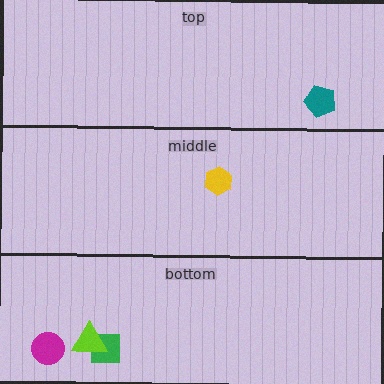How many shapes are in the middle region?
1.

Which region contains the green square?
The bottom region.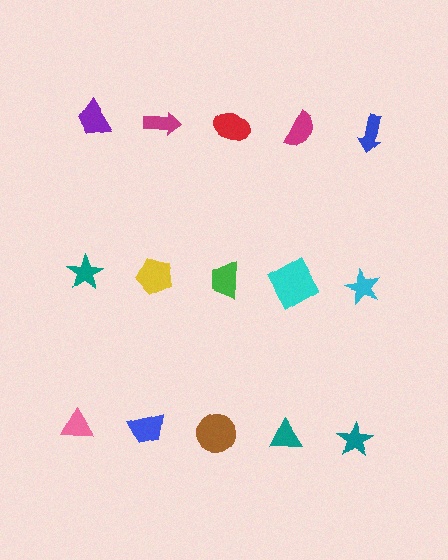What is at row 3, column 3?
A brown circle.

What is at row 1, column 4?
A magenta semicircle.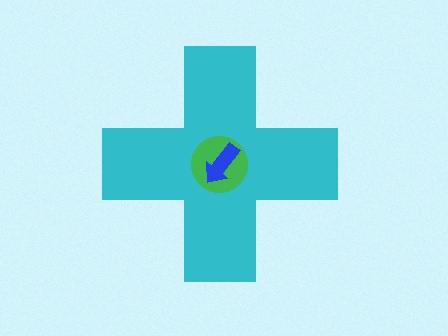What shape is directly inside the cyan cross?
The green circle.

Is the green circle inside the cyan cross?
Yes.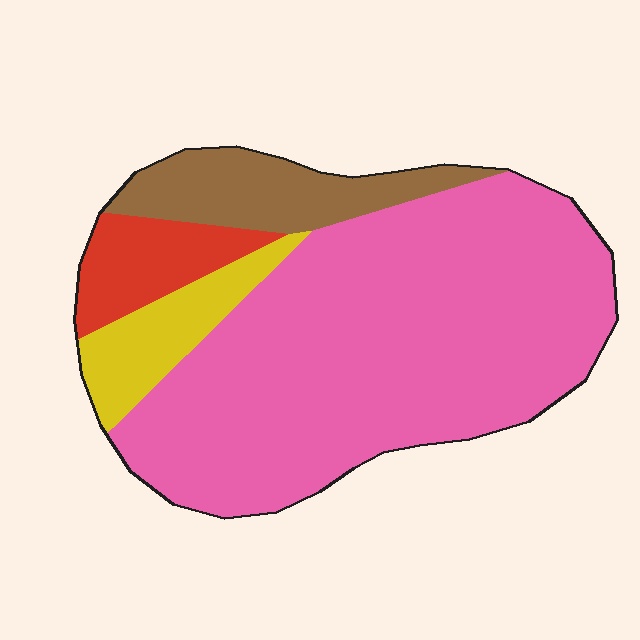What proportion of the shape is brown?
Brown takes up about one eighth (1/8) of the shape.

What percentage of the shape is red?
Red takes up about one tenth (1/10) of the shape.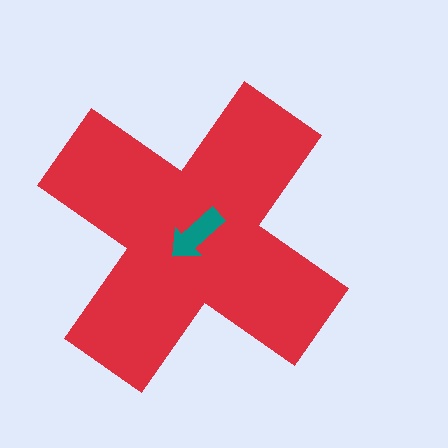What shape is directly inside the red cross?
The teal arrow.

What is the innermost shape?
The teal arrow.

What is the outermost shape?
The red cross.